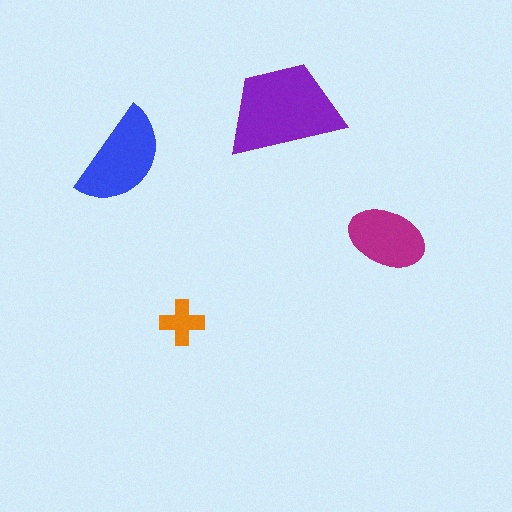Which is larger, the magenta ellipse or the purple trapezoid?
The purple trapezoid.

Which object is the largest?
The purple trapezoid.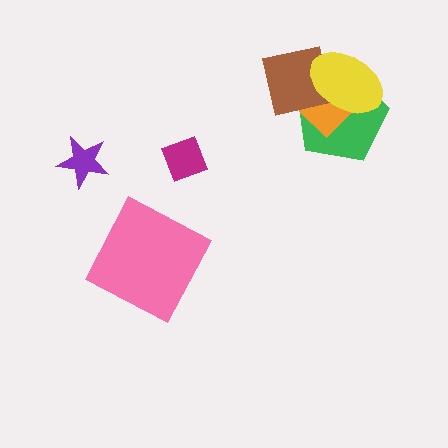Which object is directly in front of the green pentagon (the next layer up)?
The orange diamond is directly in front of the green pentagon.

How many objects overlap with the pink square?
0 objects overlap with the pink square.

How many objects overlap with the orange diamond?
3 objects overlap with the orange diamond.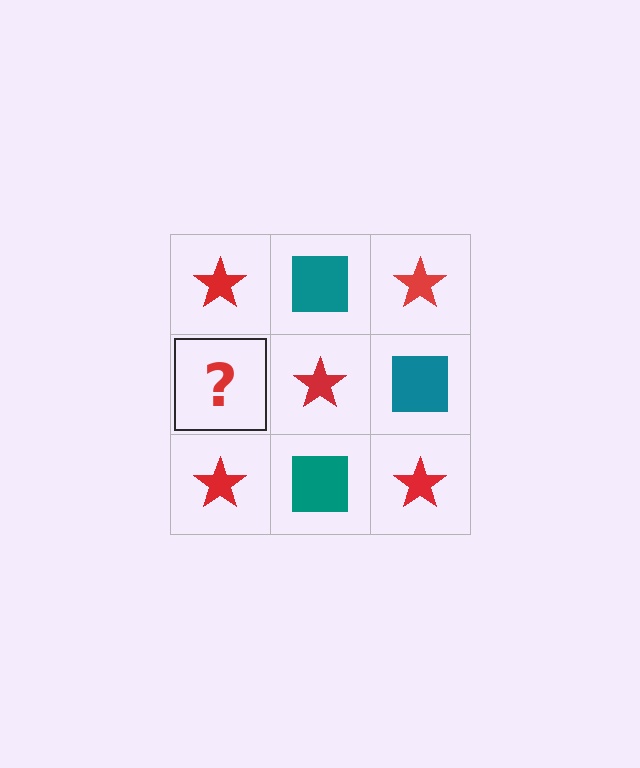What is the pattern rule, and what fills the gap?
The rule is that it alternates red star and teal square in a checkerboard pattern. The gap should be filled with a teal square.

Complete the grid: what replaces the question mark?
The question mark should be replaced with a teal square.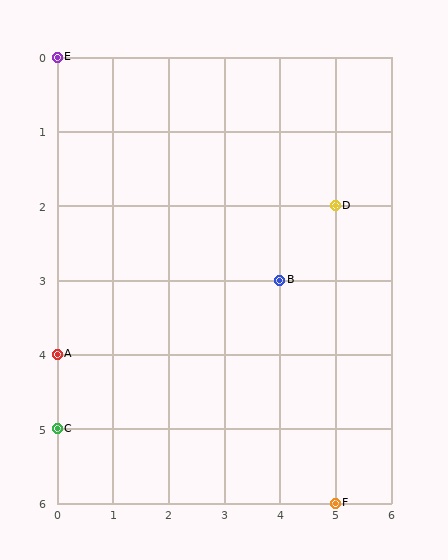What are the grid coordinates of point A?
Point A is at grid coordinates (0, 4).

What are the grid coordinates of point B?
Point B is at grid coordinates (4, 3).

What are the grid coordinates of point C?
Point C is at grid coordinates (0, 5).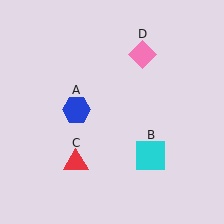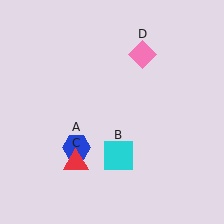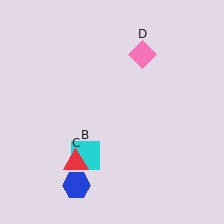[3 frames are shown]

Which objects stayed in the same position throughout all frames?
Red triangle (object C) and pink diamond (object D) remained stationary.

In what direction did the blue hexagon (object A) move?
The blue hexagon (object A) moved down.